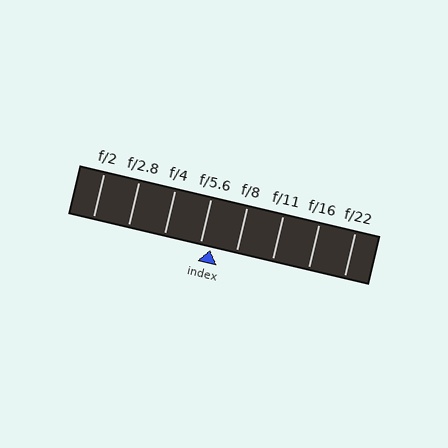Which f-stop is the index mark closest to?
The index mark is closest to f/5.6.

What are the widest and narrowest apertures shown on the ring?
The widest aperture shown is f/2 and the narrowest is f/22.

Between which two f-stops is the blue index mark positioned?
The index mark is between f/5.6 and f/8.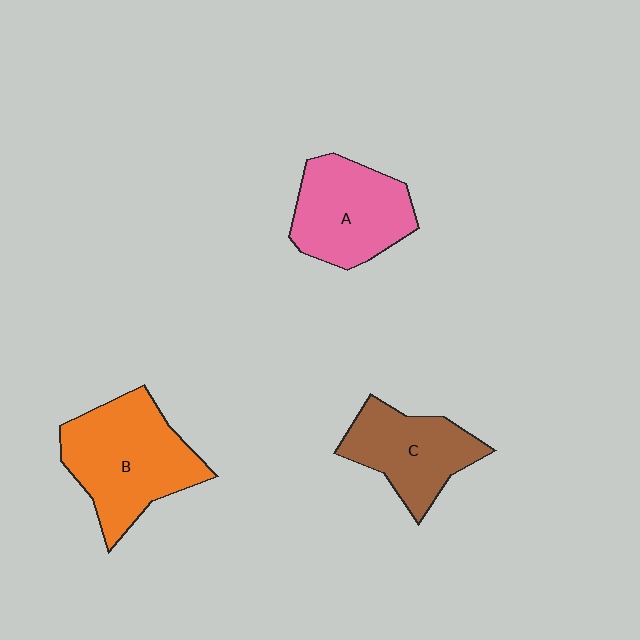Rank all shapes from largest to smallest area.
From largest to smallest: B (orange), A (pink), C (brown).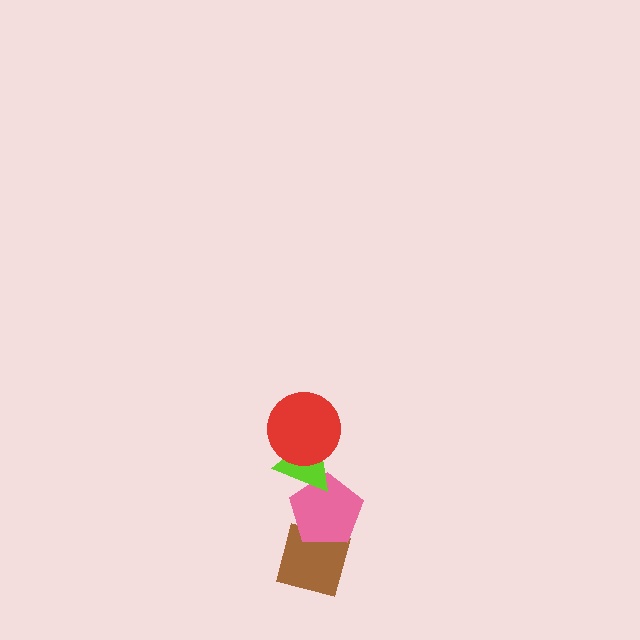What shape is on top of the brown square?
The pink pentagon is on top of the brown square.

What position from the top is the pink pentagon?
The pink pentagon is 3rd from the top.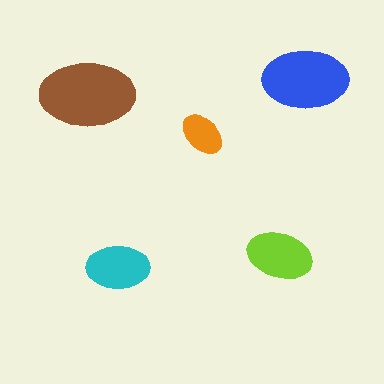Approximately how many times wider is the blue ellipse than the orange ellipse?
About 2 times wider.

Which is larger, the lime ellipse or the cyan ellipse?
The lime one.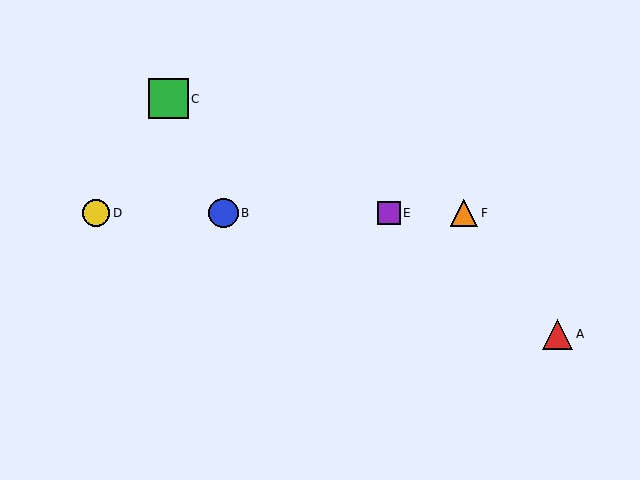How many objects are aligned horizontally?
4 objects (B, D, E, F) are aligned horizontally.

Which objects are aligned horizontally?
Objects B, D, E, F are aligned horizontally.